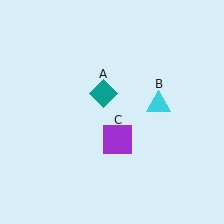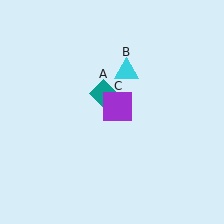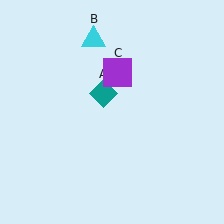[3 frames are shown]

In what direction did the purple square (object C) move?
The purple square (object C) moved up.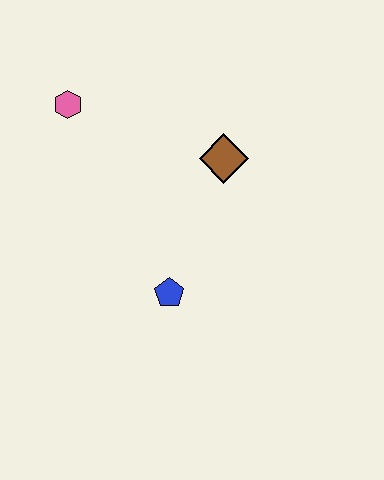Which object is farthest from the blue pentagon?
The pink hexagon is farthest from the blue pentagon.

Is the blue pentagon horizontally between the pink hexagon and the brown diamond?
Yes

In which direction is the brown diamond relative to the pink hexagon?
The brown diamond is to the right of the pink hexagon.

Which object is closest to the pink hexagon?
The brown diamond is closest to the pink hexagon.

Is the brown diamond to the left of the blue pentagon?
No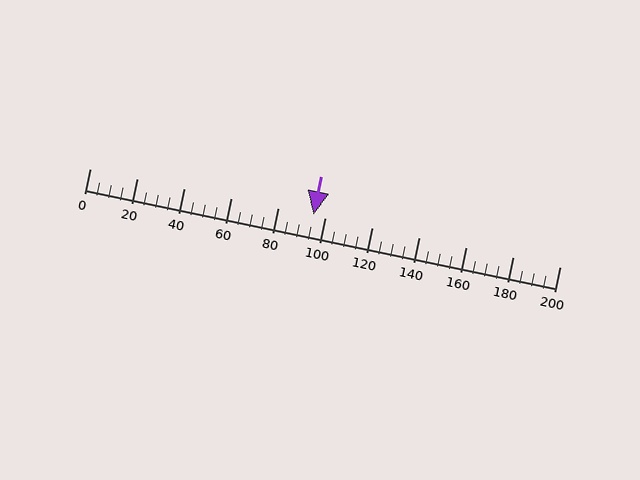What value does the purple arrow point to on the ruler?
The purple arrow points to approximately 95.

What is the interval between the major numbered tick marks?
The major tick marks are spaced 20 units apart.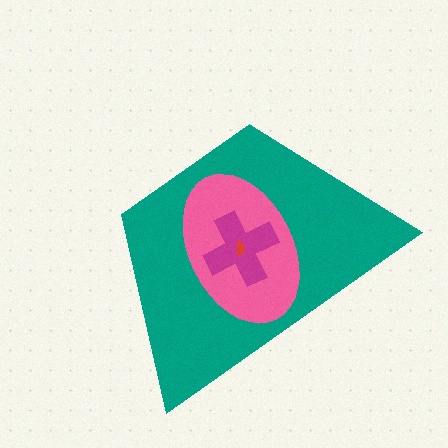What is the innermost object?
The red semicircle.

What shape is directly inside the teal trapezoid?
The pink ellipse.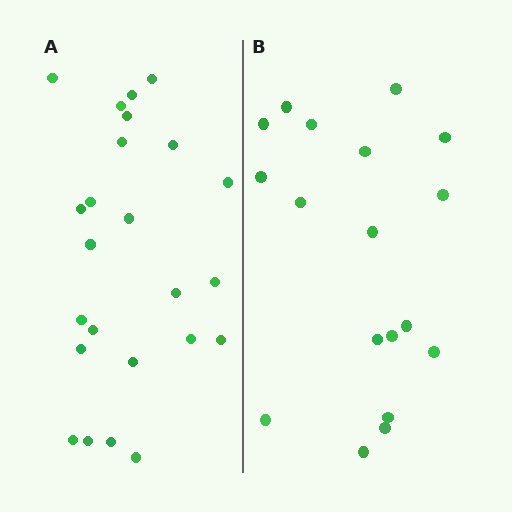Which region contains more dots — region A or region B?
Region A (the left region) has more dots.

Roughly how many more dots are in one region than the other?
Region A has about 6 more dots than region B.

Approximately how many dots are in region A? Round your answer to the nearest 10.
About 20 dots. (The exact count is 24, which rounds to 20.)